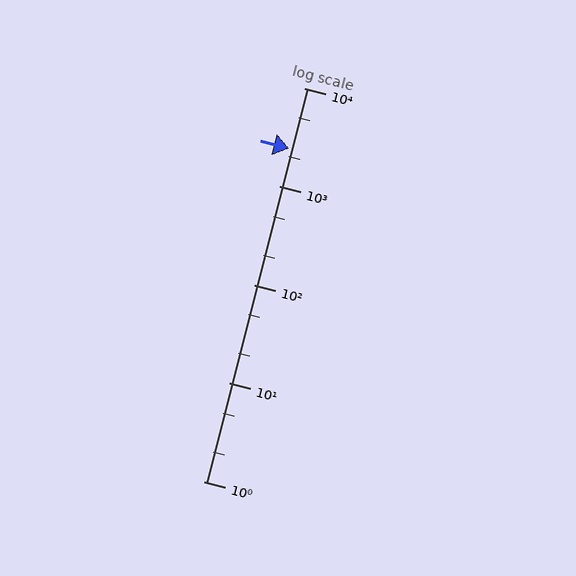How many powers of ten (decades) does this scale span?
The scale spans 4 decades, from 1 to 10000.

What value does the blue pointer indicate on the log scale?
The pointer indicates approximately 2400.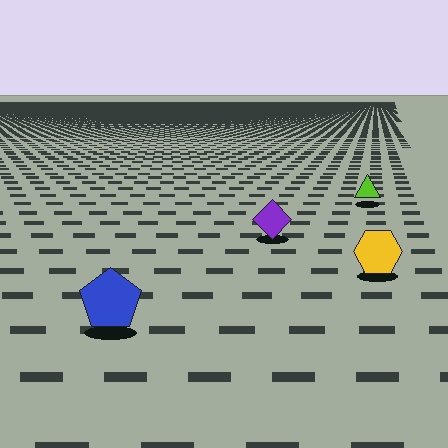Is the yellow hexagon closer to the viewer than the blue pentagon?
No. The blue pentagon is closer — you can tell from the texture gradient: the ground texture is coarser near it.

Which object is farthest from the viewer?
The lime triangle is farthest from the viewer. It appears smaller and the ground texture around it is denser.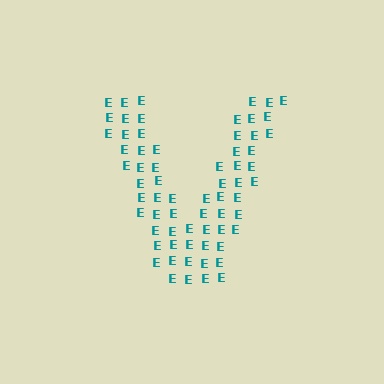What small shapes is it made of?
It is made of small letter E's.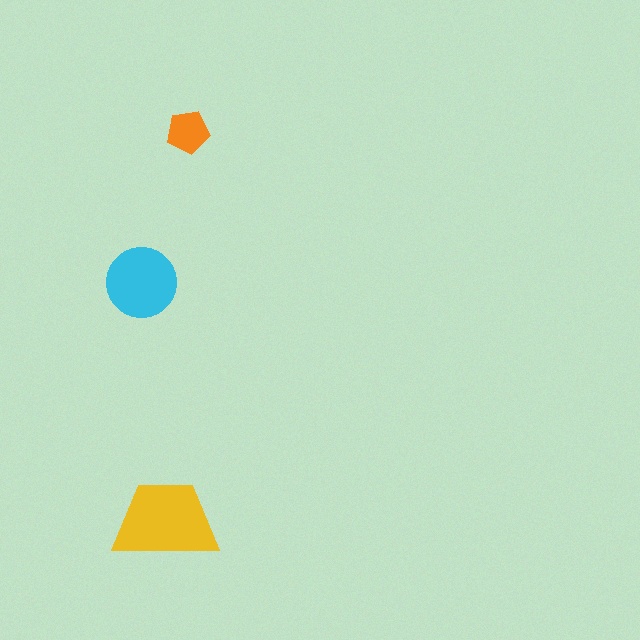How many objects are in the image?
There are 3 objects in the image.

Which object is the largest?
The yellow trapezoid.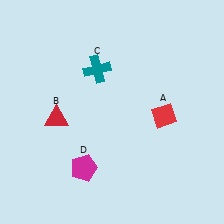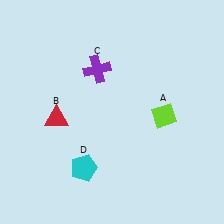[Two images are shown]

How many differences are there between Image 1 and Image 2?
There are 3 differences between the two images.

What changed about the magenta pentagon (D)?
In Image 1, D is magenta. In Image 2, it changed to cyan.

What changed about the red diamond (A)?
In Image 1, A is red. In Image 2, it changed to lime.